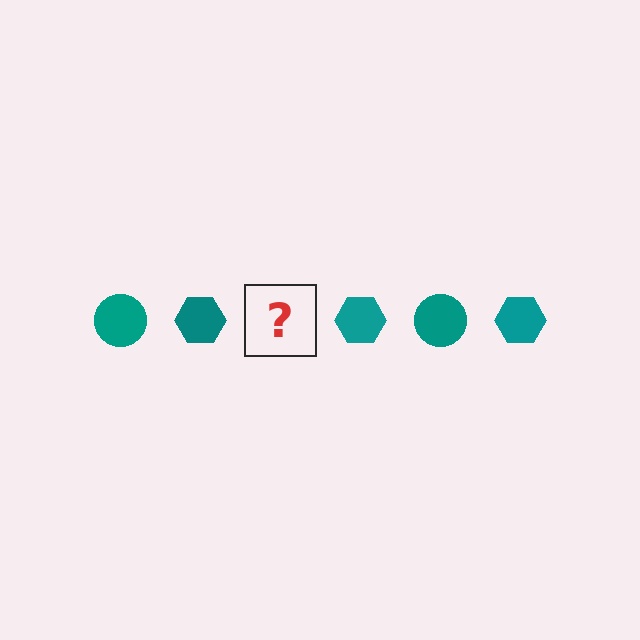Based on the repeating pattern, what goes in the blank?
The blank should be a teal circle.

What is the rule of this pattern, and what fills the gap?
The rule is that the pattern cycles through circle, hexagon shapes in teal. The gap should be filled with a teal circle.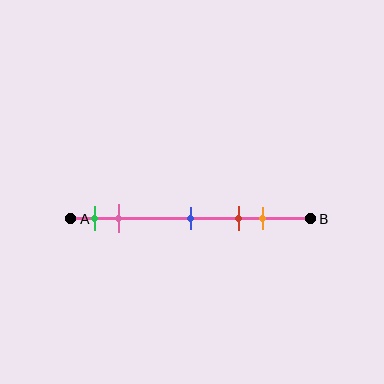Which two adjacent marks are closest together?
The green and pink marks are the closest adjacent pair.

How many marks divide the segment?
There are 5 marks dividing the segment.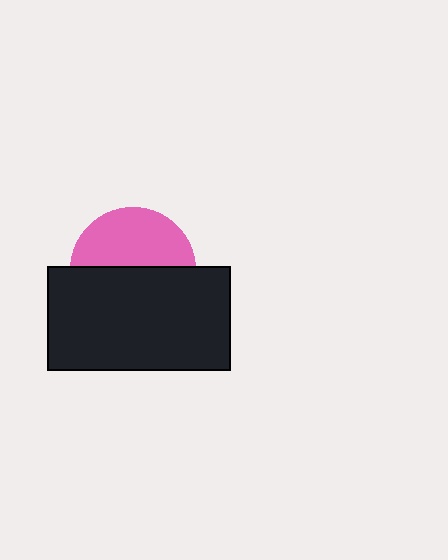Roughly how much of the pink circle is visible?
About half of it is visible (roughly 45%).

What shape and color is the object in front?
The object in front is a black rectangle.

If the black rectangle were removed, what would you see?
You would see the complete pink circle.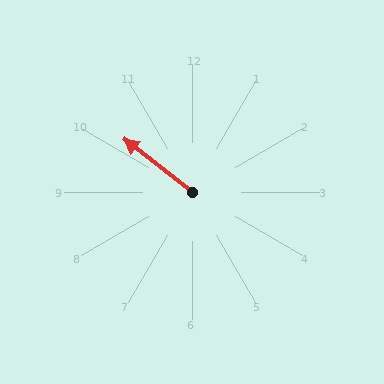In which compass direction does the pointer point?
Northwest.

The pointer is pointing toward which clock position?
Roughly 10 o'clock.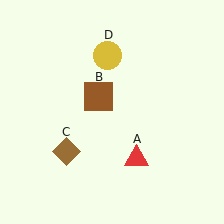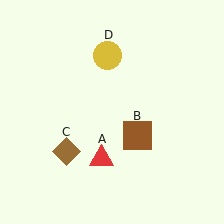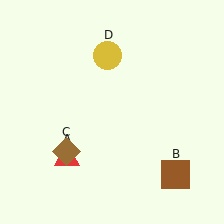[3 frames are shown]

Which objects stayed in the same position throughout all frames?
Brown diamond (object C) and yellow circle (object D) remained stationary.